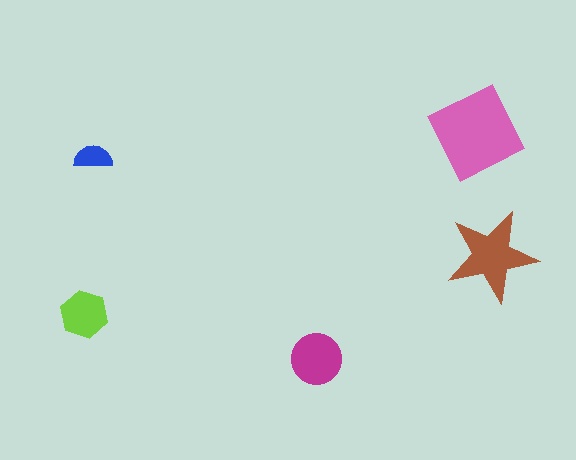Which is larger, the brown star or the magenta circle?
The brown star.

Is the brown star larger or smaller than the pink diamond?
Smaller.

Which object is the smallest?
The blue semicircle.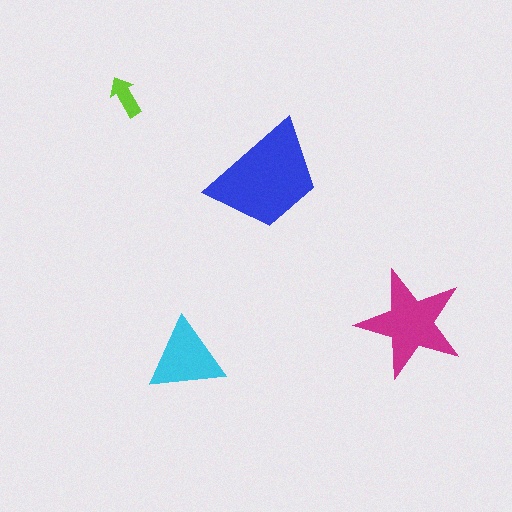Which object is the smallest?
The lime arrow.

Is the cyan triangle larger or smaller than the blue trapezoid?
Smaller.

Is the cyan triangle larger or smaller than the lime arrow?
Larger.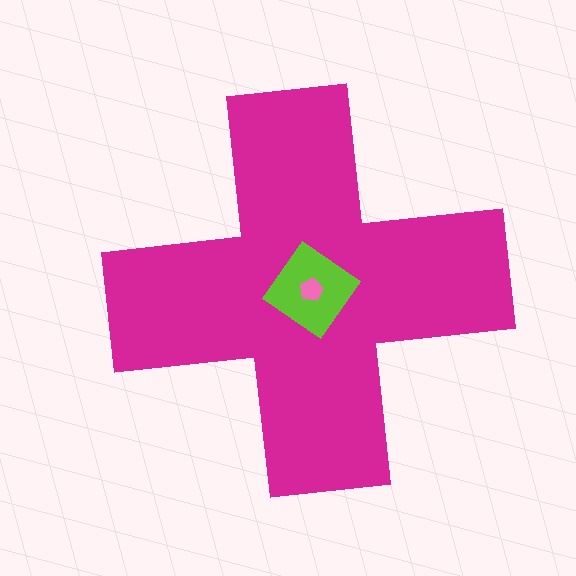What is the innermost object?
The pink pentagon.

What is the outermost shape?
The magenta cross.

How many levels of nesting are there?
3.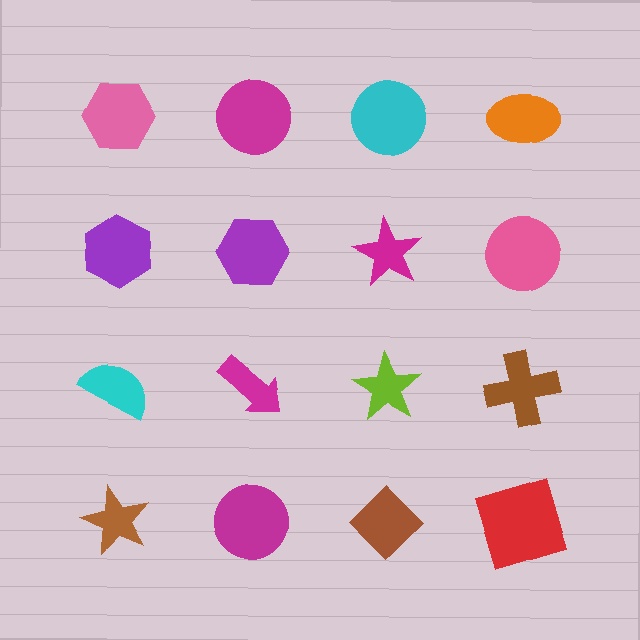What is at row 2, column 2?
A purple hexagon.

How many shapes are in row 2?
4 shapes.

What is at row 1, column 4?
An orange ellipse.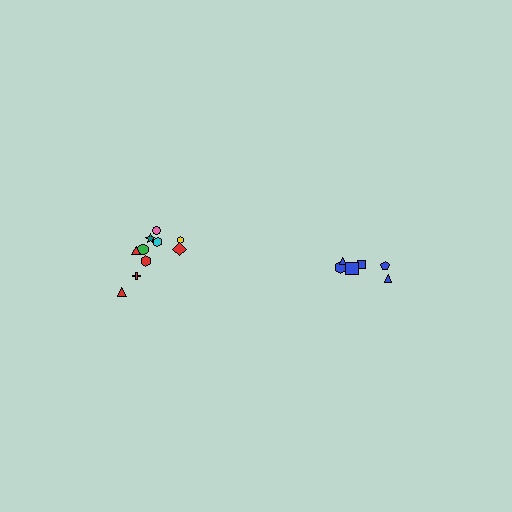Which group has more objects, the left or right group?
The left group.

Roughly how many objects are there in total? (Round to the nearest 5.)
Roughly 15 objects in total.